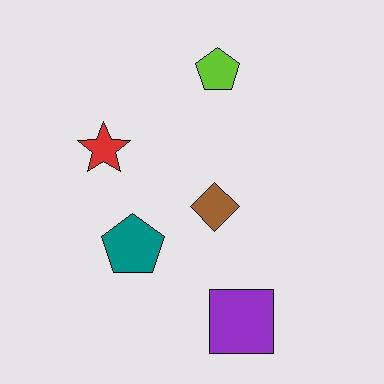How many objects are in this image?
There are 5 objects.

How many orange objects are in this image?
There are no orange objects.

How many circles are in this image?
There are no circles.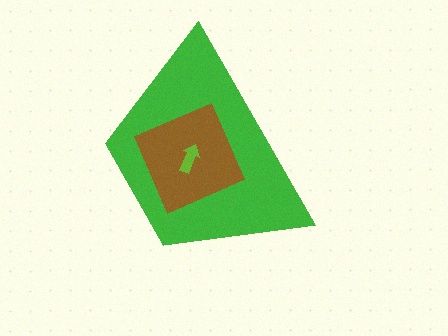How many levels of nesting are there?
3.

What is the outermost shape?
The green trapezoid.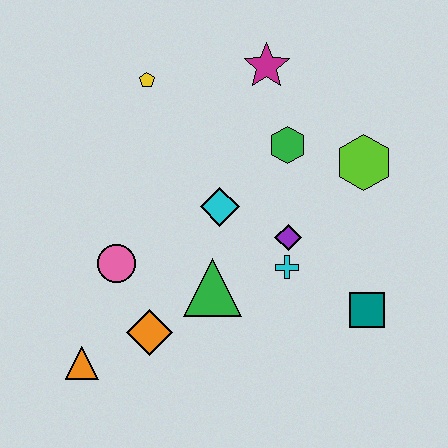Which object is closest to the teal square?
The cyan cross is closest to the teal square.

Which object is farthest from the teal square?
The yellow pentagon is farthest from the teal square.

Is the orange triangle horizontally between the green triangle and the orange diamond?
No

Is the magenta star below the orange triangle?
No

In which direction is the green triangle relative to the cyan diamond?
The green triangle is below the cyan diamond.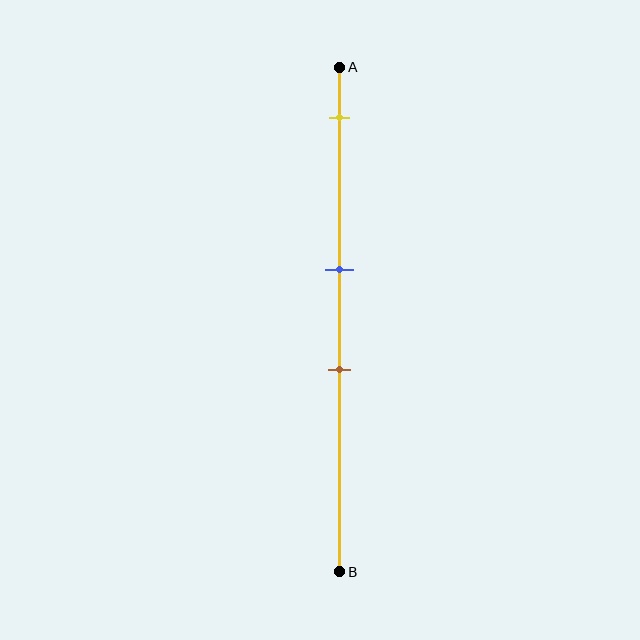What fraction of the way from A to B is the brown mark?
The brown mark is approximately 60% (0.6) of the way from A to B.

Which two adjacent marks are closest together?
The blue and brown marks are the closest adjacent pair.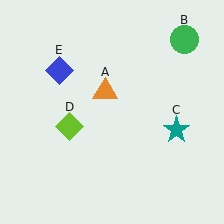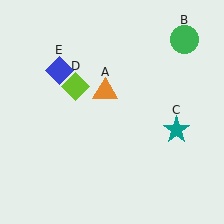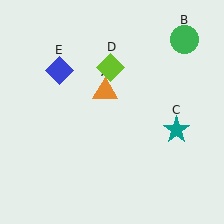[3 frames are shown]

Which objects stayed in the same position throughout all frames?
Orange triangle (object A) and green circle (object B) and teal star (object C) and blue diamond (object E) remained stationary.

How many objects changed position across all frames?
1 object changed position: lime diamond (object D).